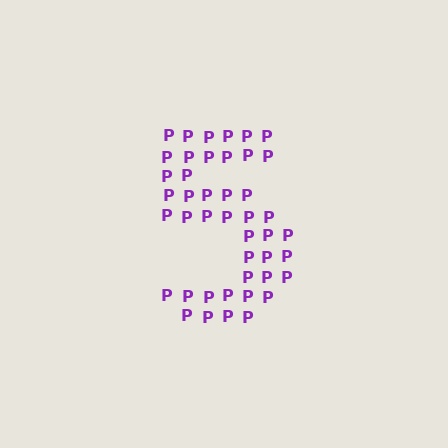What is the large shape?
The large shape is the digit 5.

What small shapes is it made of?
It is made of small letter P's.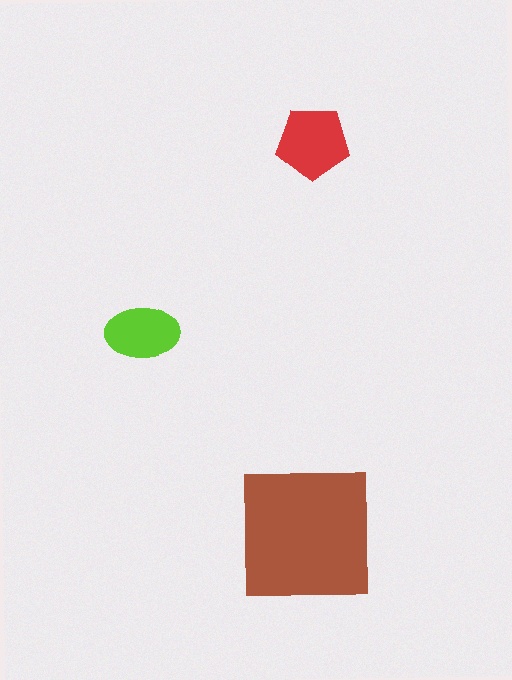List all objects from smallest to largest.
The lime ellipse, the red pentagon, the brown square.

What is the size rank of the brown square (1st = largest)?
1st.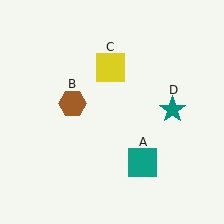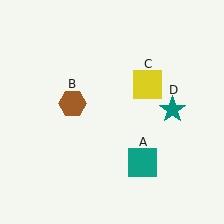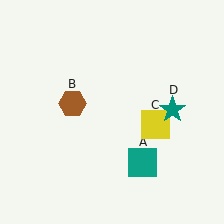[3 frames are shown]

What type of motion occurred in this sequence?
The yellow square (object C) rotated clockwise around the center of the scene.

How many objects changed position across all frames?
1 object changed position: yellow square (object C).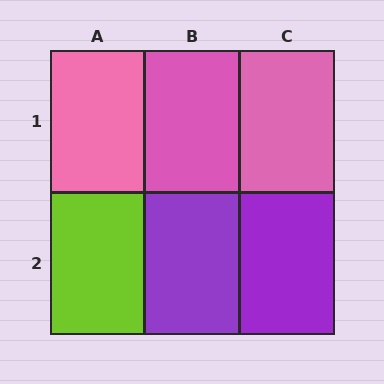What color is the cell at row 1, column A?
Pink.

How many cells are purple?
2 cells are purple.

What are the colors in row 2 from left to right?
Lime, purple, purple.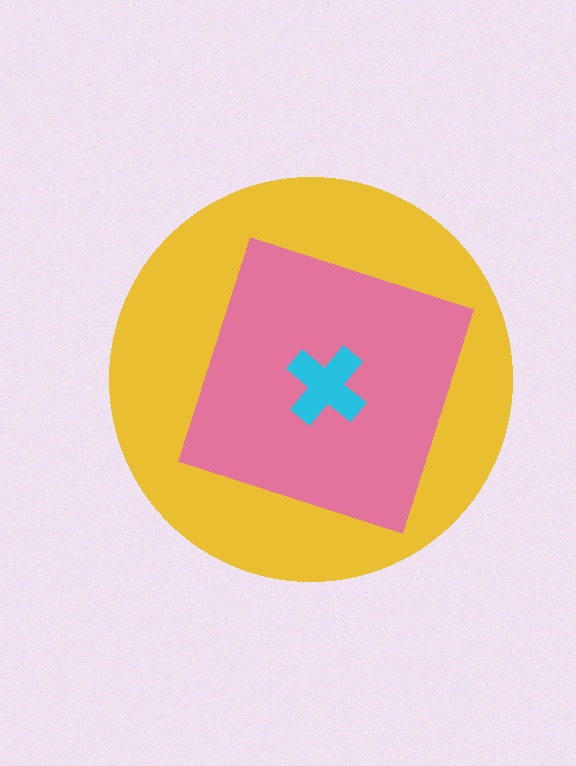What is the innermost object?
The cyan cross.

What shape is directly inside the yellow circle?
The pink diamond.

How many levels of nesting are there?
3.